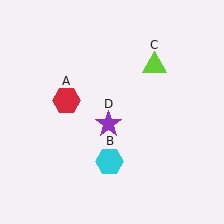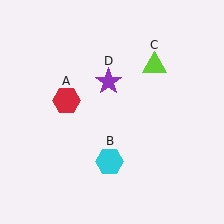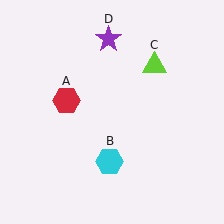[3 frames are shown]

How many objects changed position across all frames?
1 object changed position: purple star (object D).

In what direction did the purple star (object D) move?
The purple star (object D) moved up.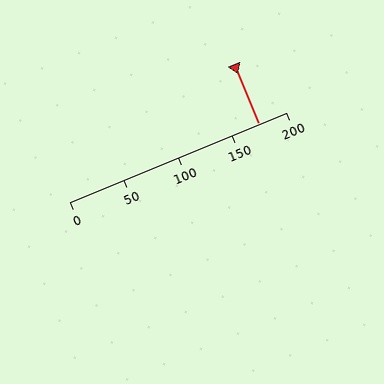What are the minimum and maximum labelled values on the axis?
The axis runs from 0 to 200.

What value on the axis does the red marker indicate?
The marker indicates approximately 175.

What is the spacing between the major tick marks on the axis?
The major ticks are spaced 50 apart.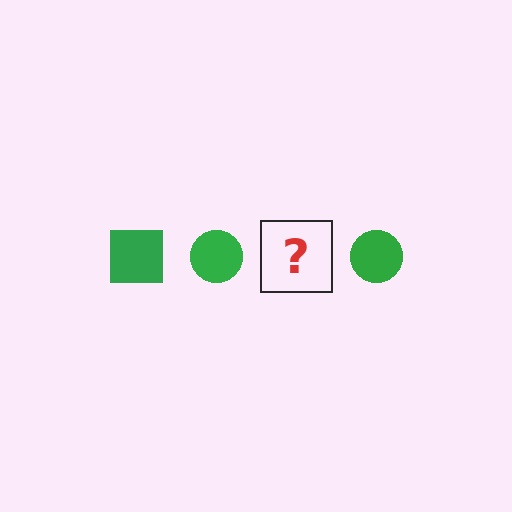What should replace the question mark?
The question mark should be replaced with a green square.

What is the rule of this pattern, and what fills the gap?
The rule is that the pattern cycles through square, circle shapes in green. The gap should be filled with a green square.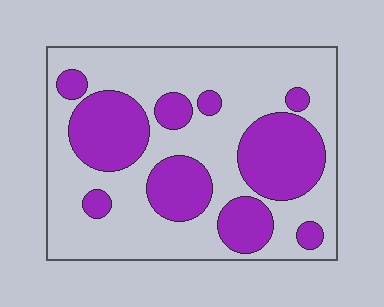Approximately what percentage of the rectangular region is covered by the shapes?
Approximately 35%.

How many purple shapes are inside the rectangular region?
10.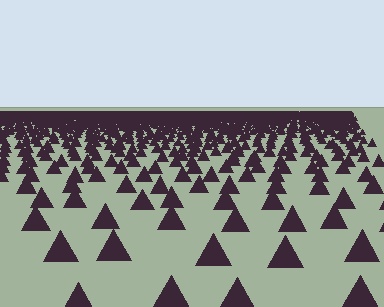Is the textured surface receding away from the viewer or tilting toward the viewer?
The surface is receding away from the viewer. Texture elements get smaller and denser toward the top.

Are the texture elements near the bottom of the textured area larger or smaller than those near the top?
Larger. Near the bottom, elements are closer to the viewer and appear at a bigger on-screen size.